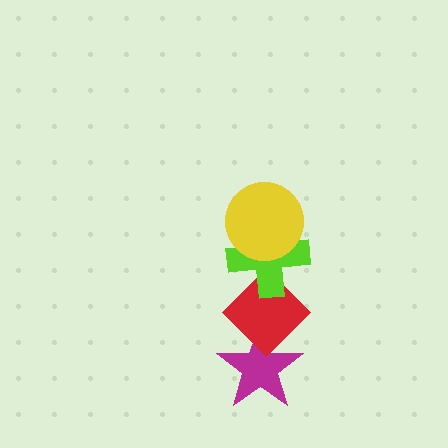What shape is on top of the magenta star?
The red diamond is on top of the magenta star.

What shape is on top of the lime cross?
The yellow circle is on top of the lime cross.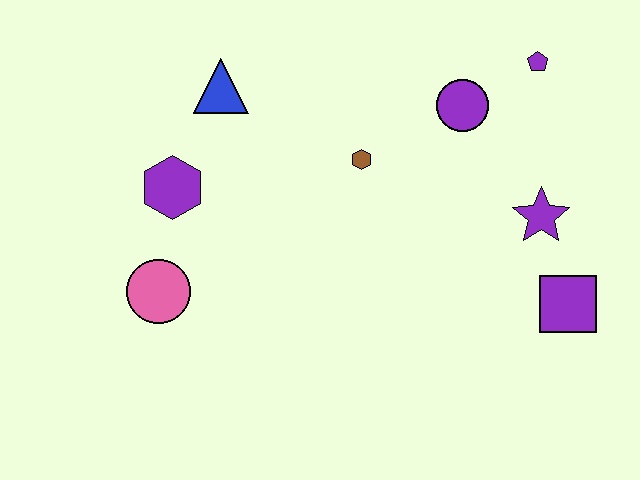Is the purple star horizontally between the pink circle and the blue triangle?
No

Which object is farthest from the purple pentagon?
The pink circle is farthest from the purple pentagon.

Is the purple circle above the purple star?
Yes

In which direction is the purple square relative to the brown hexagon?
The purple square is to the right of the brown hexagon.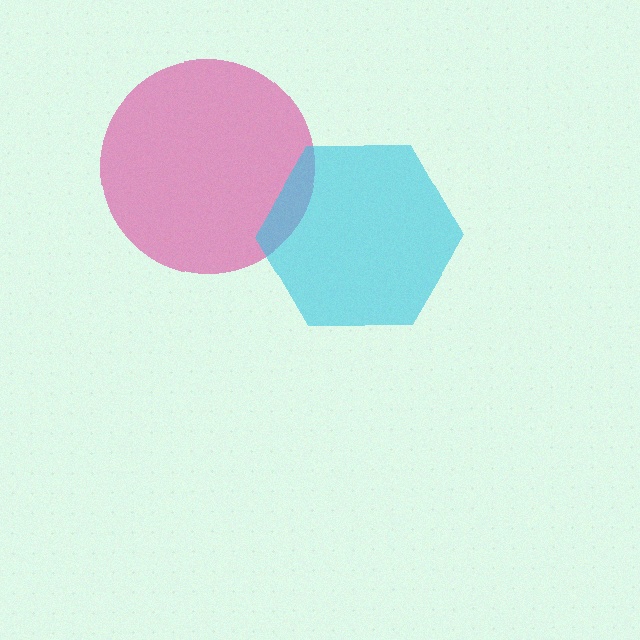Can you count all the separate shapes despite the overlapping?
Yes, there are 2 separate shapes.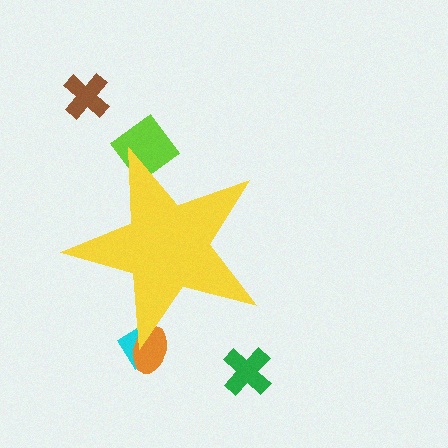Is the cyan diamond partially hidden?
Yes, the cyan diamond is partially hidden behind the yellow star.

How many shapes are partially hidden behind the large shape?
3 shapes are partially hidden.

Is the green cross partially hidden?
No, the green cross is fully visible.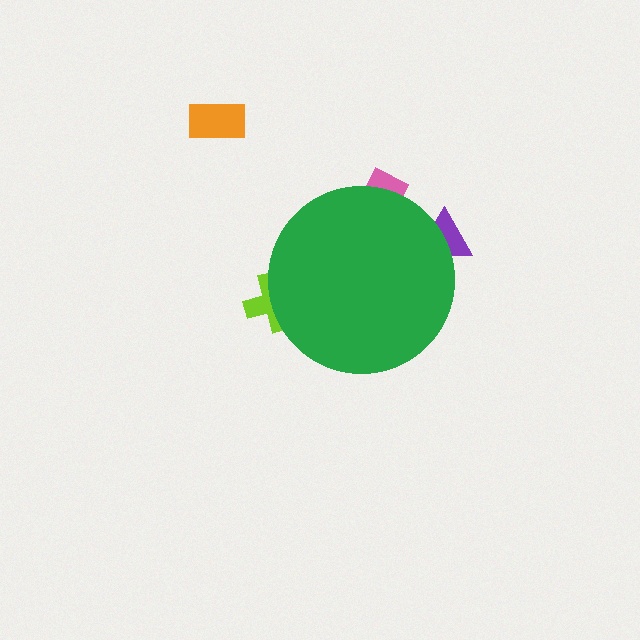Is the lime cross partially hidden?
Yes, the lime cross is partially hidden behind the green circle.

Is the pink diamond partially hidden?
Yes, the pink diamond is partially hidden behind the green circle.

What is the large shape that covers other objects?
A green circle.